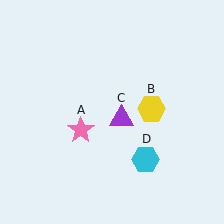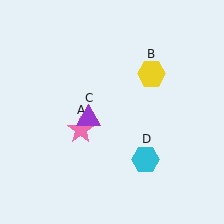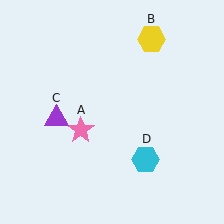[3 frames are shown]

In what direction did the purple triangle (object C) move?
The purple triangle (object C) moved left.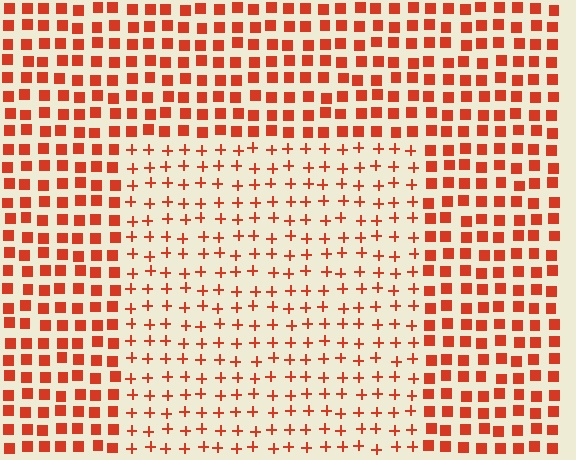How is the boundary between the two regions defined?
The boundary is defined by a change in element shape: plus signs inside vs. squares outside. All elements share the same color and spacing.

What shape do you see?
I see a rectangle.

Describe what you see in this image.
The image is filled with small red elements arranged in a uniform grid. A rectangle-shaped region contains plus signs, while the surrounding area contains squares. The boundary is defined purely by the change in element shape.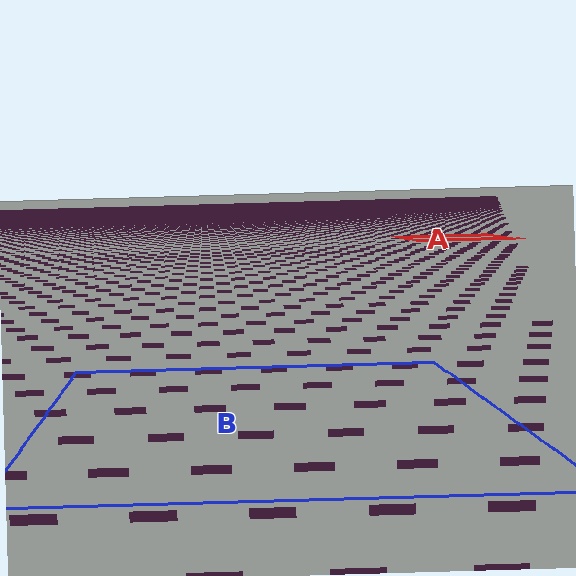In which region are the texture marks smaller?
The texture marks are smaller in region A, because it is farther away.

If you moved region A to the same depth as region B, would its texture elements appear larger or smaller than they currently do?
They would appear larger. At a closer depth, the same texture elements are projected at a bigger on-screen size.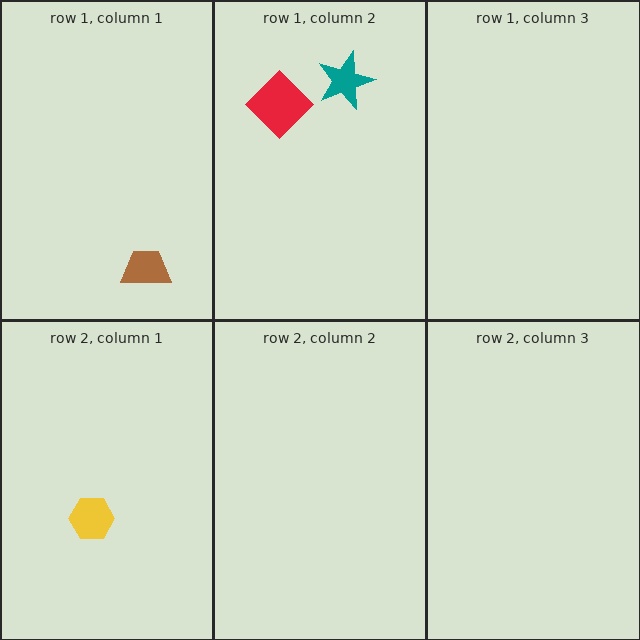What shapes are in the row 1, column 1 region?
The brown trapezoid.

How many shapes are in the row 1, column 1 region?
1.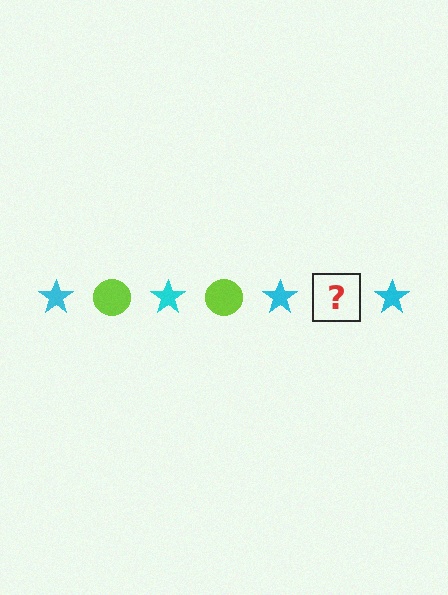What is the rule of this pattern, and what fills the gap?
The rule is that the pattern alternates between cyan star and lime circle. The gap should be filled with a lime circle.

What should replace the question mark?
The question mark should be replaced with a lime circle.